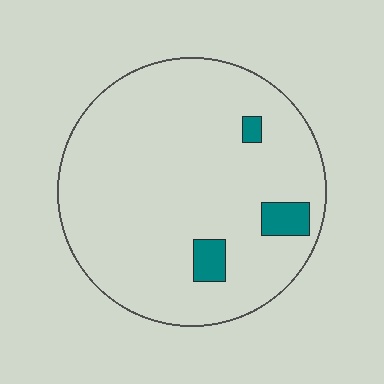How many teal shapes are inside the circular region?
3.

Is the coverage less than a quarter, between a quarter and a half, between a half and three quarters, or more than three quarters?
Less than a quarter.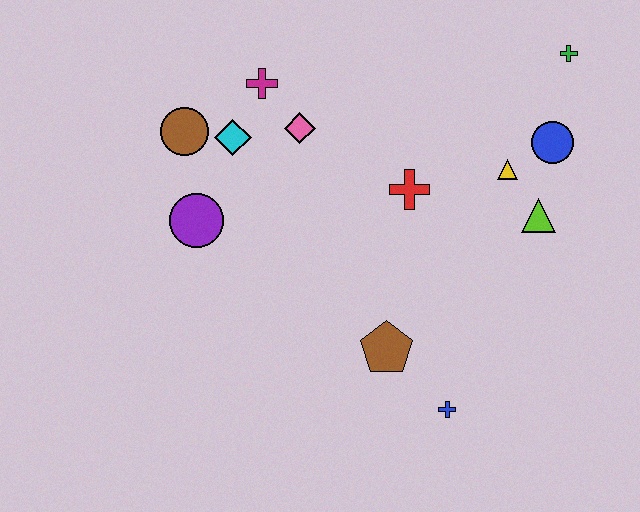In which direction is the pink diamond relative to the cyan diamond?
The pink diamond is to the right of the cyan diamond.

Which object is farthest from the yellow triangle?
The brown circle is farthest from the yellow triangle.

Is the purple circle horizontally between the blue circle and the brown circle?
Yes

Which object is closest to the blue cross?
The brown pentagon is closest to the blue cross.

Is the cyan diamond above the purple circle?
Yes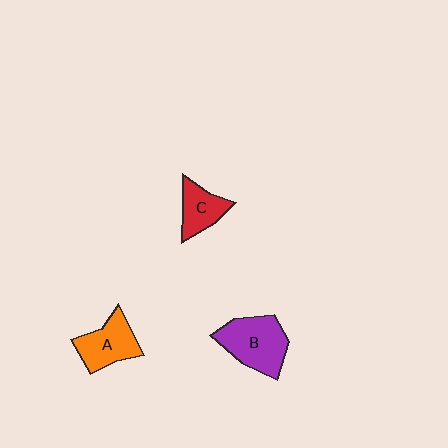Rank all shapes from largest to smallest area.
From largest to smallest: B (purple), A (orange), C (red).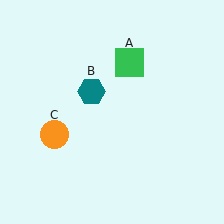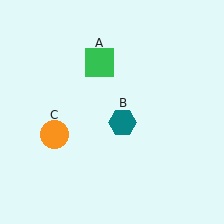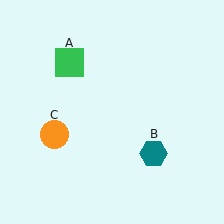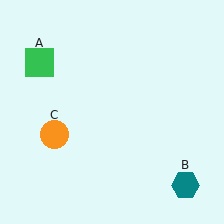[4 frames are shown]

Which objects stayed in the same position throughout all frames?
Orange circle (object C) remained stationary.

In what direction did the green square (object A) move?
The green square (object A) moved left.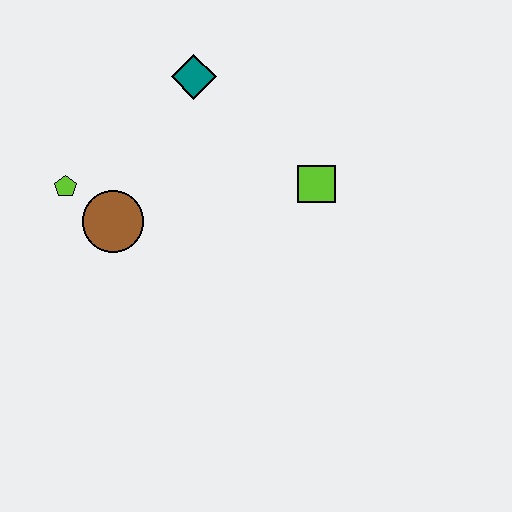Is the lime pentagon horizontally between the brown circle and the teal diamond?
No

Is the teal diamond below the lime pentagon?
No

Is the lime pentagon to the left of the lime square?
Yes